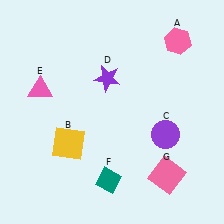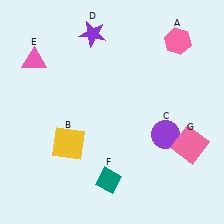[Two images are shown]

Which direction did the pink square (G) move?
The pink square (G) moved up.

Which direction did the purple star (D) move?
The purple star (D) moved up.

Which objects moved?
The objects that moved are: the purple star (D), the pink triangle (E), the pink square (G).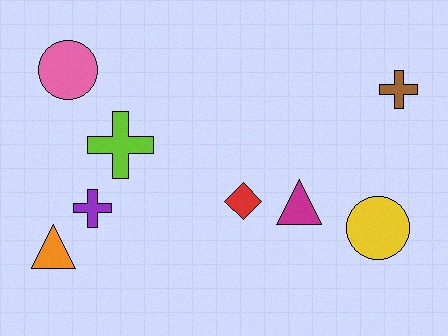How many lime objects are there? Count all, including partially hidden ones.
There is 1 lime object.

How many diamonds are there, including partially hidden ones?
There is 1 diamond.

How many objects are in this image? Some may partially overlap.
There are 8 objects.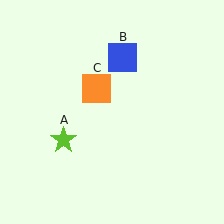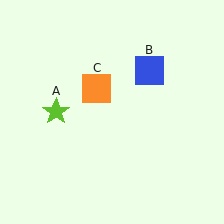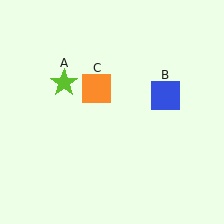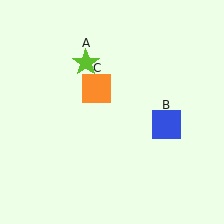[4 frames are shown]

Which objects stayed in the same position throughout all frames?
Orange square (object C) remained stationary.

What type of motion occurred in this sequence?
The lime star (object A), blue square (object B) rotated clockwise around the center of the scene.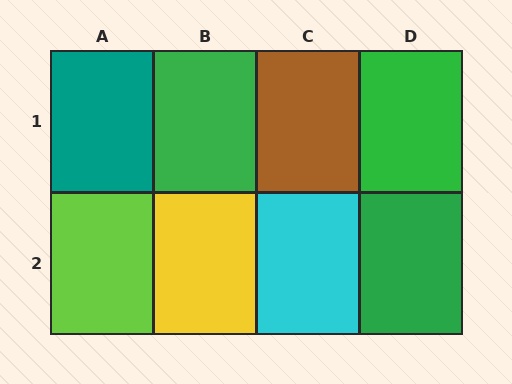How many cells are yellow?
1 cell is yellow.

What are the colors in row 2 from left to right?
Lime, yellow, cyan, green.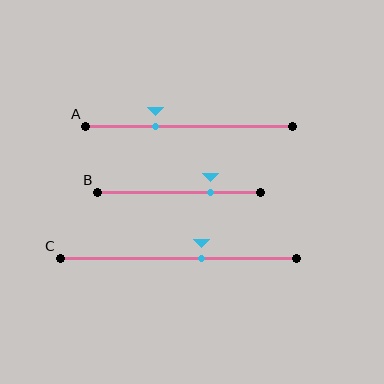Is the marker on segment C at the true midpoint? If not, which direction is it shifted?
No, the marker on segment C is shifted to the right by about 10% of the segment length.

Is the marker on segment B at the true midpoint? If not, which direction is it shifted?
No, the marker on segment B is shifted to the right by about 19% of the segment length.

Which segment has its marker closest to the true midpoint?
Segment C has its marker closest to the true midpoint.